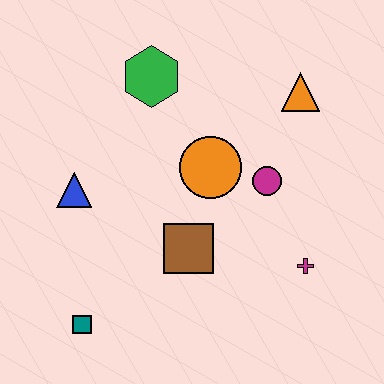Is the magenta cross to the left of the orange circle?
No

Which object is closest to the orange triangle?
The magenta circle is closest to the orange triangle.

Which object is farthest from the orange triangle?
The teal square is farthest from the orange triangle.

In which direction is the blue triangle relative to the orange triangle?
The blue triangle is to the left of the orange triangle.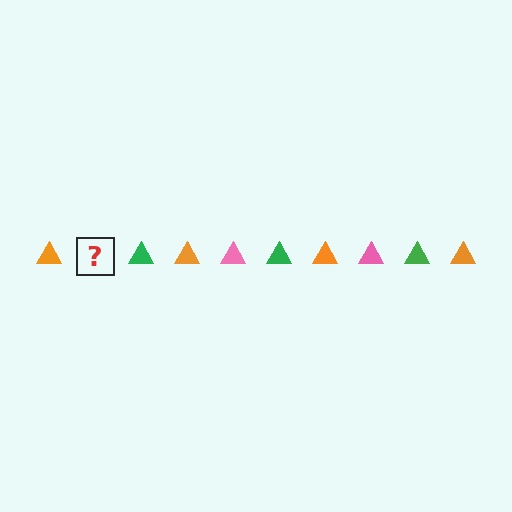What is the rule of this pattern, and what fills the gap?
The rule is that the pattern cycles through orange, pink, green triangles. The gap should be filled with a pink triangle.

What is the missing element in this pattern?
The missing element is a pink triangle.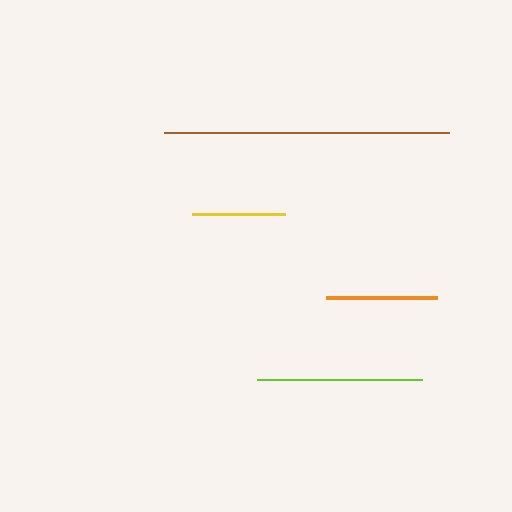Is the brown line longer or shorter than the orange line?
The brown line is longer than the orange line.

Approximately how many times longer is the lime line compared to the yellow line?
The lime line is approximately 1.8 times the length of the yellow line.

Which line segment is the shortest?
The yellow line is the shortest at approximately 93 pixels.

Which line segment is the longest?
The brown line is the longest at approximately 284 pixels.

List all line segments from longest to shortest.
From longest to shortest: brown, lime, orange, yellow.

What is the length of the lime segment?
The lime segment is approximately 165 pixels long.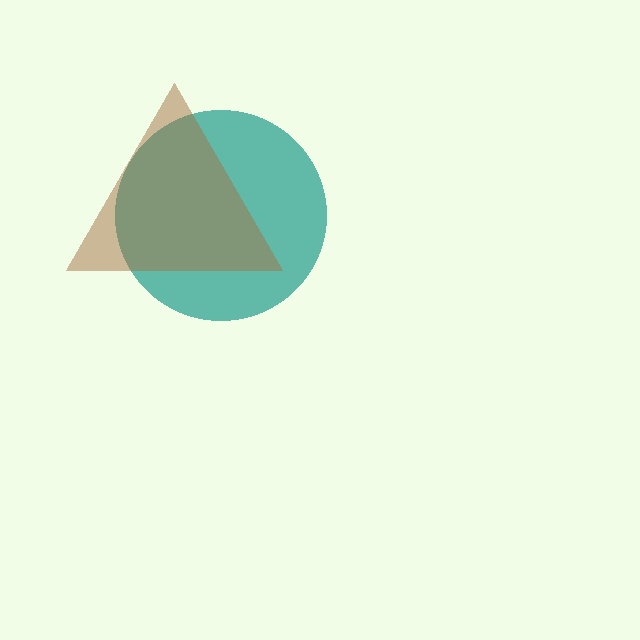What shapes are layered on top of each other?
The layered shapes are: a teal circle, a brown triangle.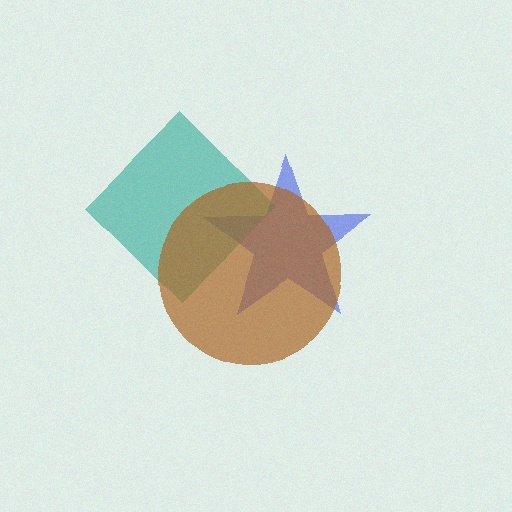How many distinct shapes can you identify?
There are 3 distinct shapes: a blue star, a teal diamond, a brown circle.